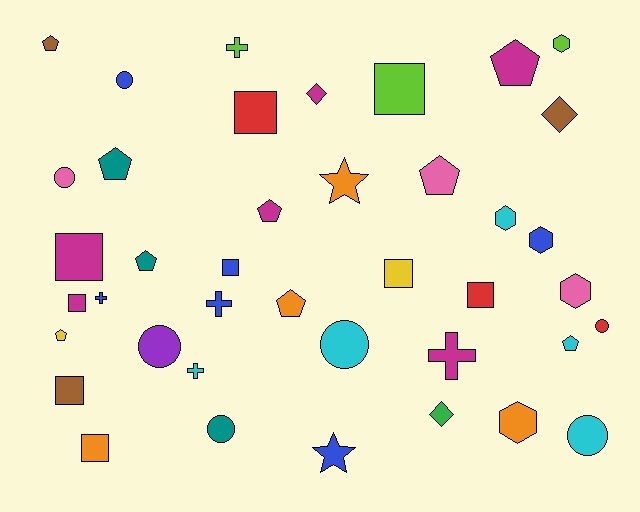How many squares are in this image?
There are 9 squares.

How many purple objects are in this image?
There is 1 purple object.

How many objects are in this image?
There are 40 objects.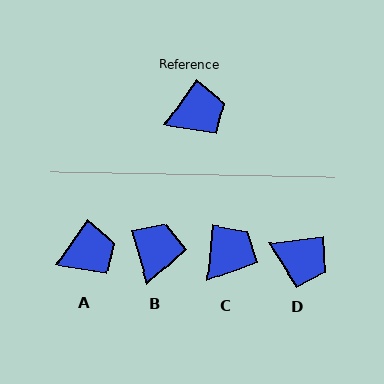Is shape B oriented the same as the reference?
No, it is off by about 51 degrees.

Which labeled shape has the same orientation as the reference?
A.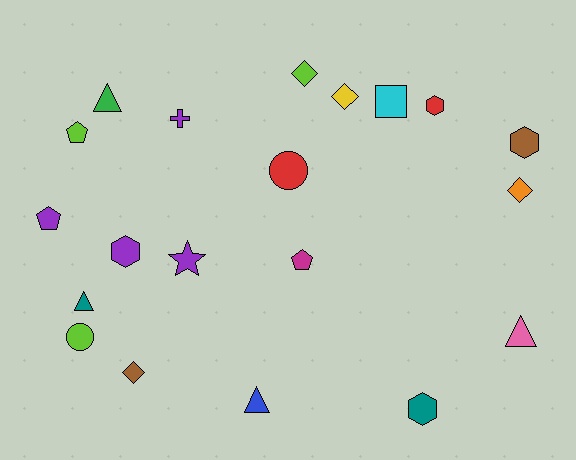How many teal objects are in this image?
There are 2 teal objects.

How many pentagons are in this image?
There are 3 pentagons.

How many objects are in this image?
There are 20 objects.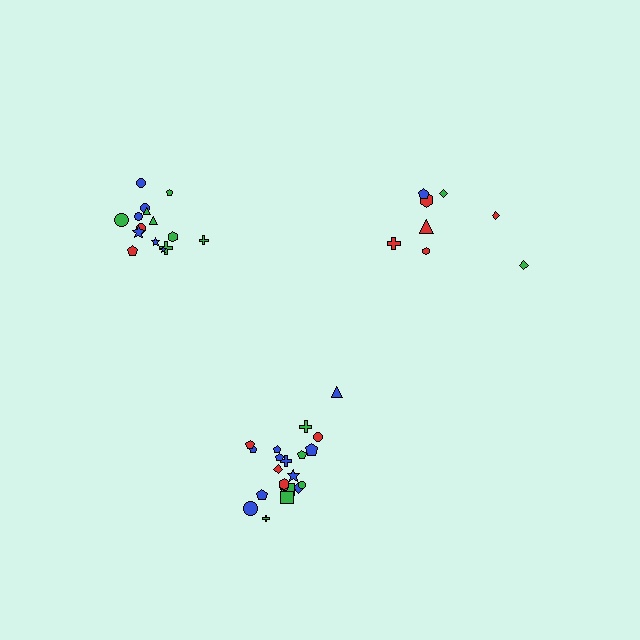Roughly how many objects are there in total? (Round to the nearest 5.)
Roughly 45 objects in total.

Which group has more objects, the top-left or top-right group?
The top-left group.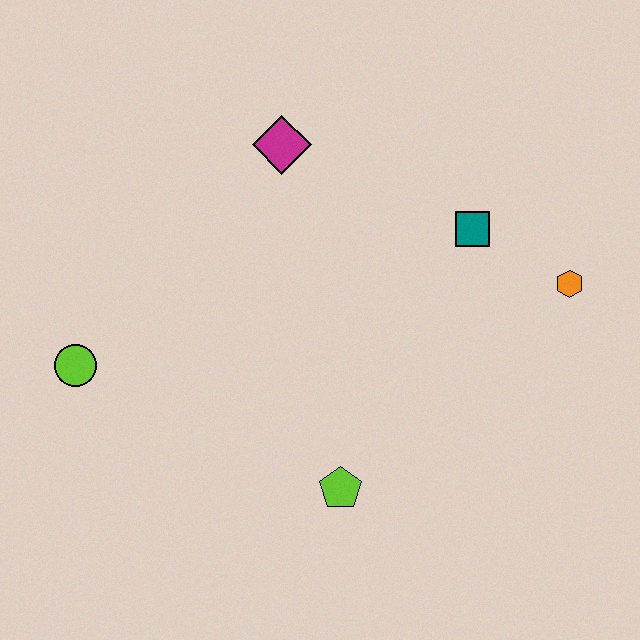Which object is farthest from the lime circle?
The orange hexagon is farthest from the lime circle.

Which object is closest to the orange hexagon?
The teal square is closest to the orange hexagon.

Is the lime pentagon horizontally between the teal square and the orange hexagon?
No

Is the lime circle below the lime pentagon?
No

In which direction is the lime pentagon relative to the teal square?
The lime pentagon is below the teal square.